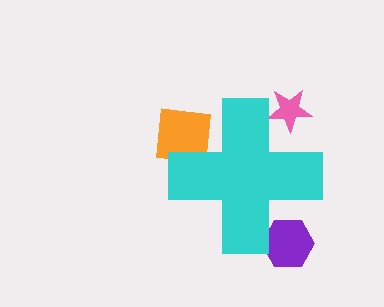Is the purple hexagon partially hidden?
Yes, the purple hexagon is partially hidden behind the cyan cross.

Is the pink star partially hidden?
Yes, the pink star is partially hidden behind the cyan cross.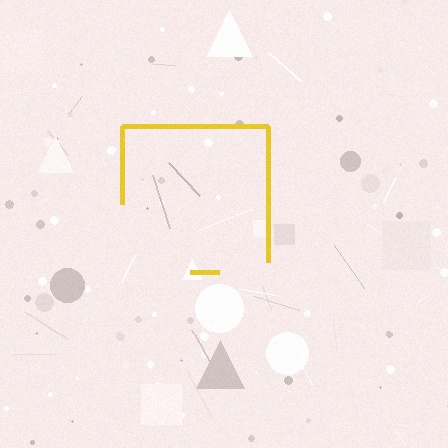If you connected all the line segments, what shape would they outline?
They would outline a square.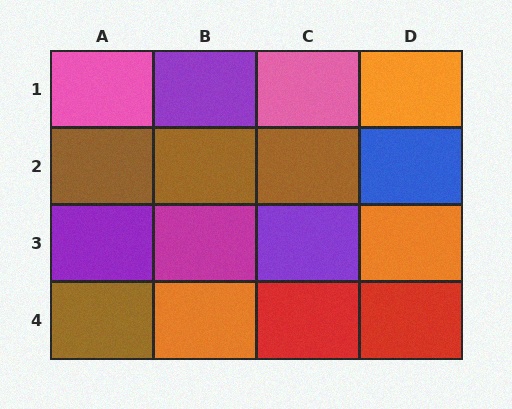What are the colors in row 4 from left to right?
Brown, orange, red, red.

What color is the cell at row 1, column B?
Purple.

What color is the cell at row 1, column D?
Orange.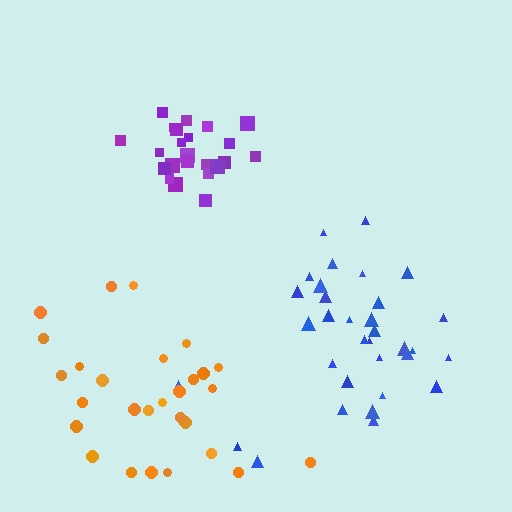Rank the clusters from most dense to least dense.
purple, orange, blue.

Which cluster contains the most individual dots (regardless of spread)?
Blue (33).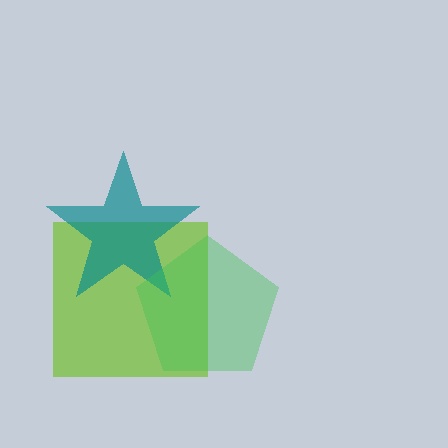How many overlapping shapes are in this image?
There are 3 overlapping shapes in the image.